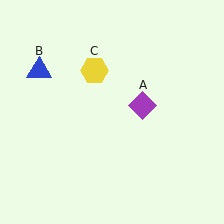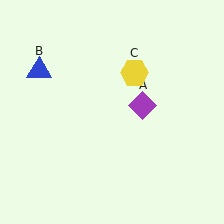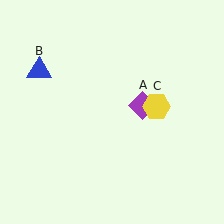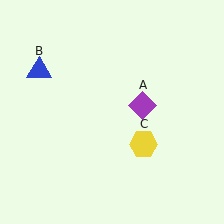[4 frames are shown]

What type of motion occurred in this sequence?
The yellow hexagon (object C) rotated clockwise around the center of the scene.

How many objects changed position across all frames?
1 object changed position: yellow hexagon (object C).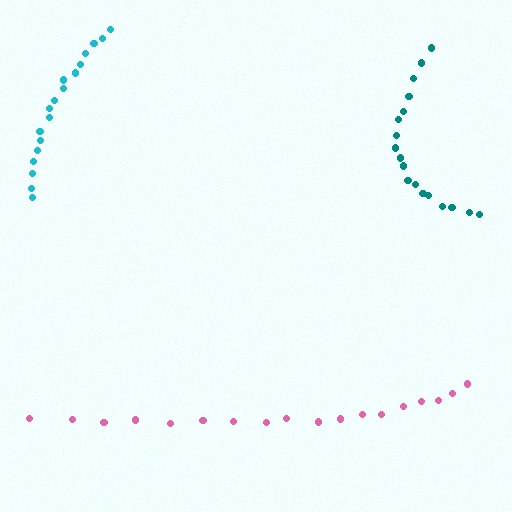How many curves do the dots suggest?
There are 3 distinct paths.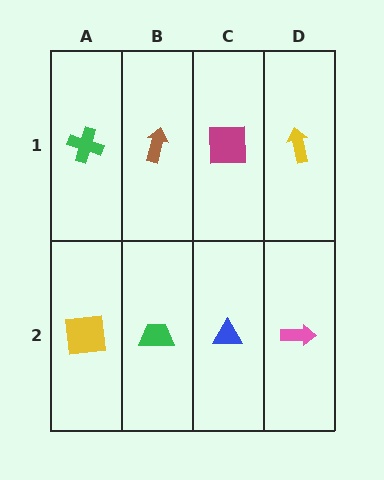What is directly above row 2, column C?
A magenta square.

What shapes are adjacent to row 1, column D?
A pink arrow (row 2, column D), a magenta square (row 1, column C).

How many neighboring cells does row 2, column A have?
2.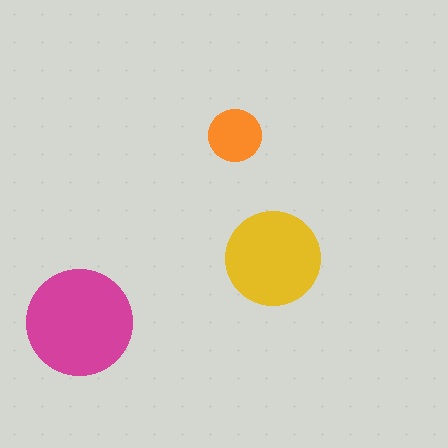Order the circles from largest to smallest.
the magenta one, the yellow one, the orange one.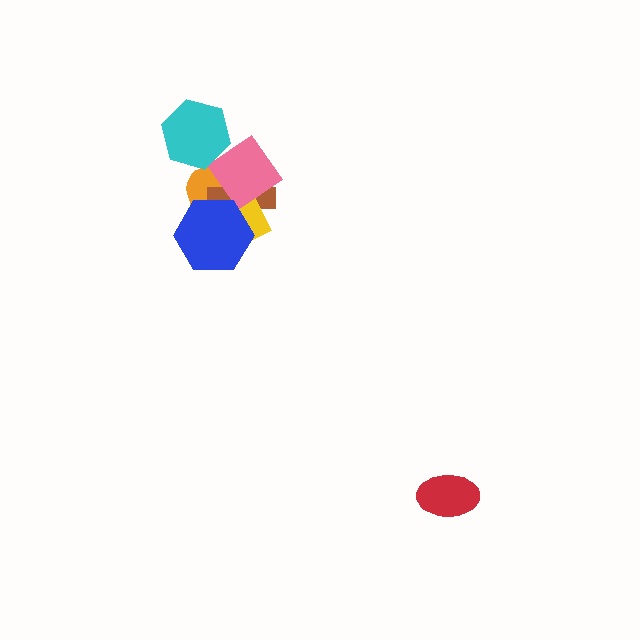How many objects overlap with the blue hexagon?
4 objects overlap with the blue hexagon.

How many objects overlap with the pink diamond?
5 objects overlap with the pink diamond.